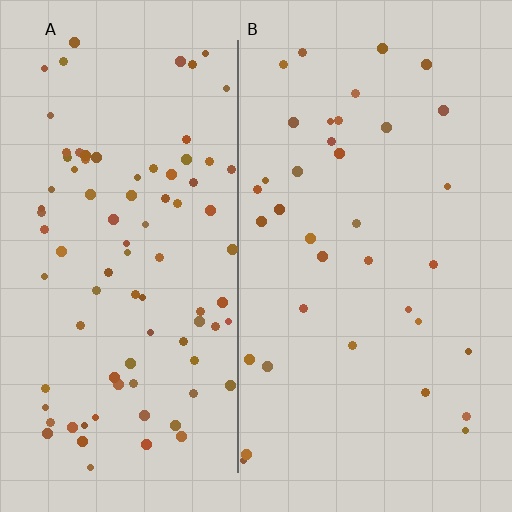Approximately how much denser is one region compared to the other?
Approximately 2.5× — region A over region B.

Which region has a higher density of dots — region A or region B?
A (the left).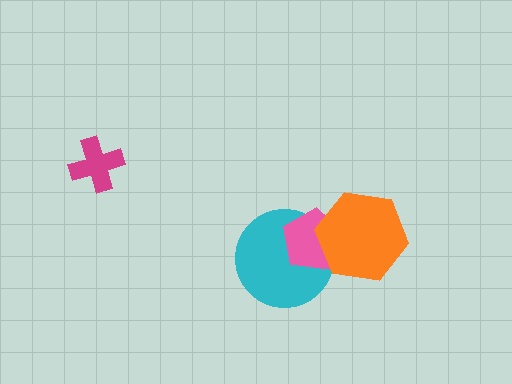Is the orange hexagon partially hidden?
No, no other shape covers it.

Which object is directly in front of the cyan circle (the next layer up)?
The pink pentagon is directly in front of the cyan circle.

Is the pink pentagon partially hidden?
Yes, it is partially covered by another shape.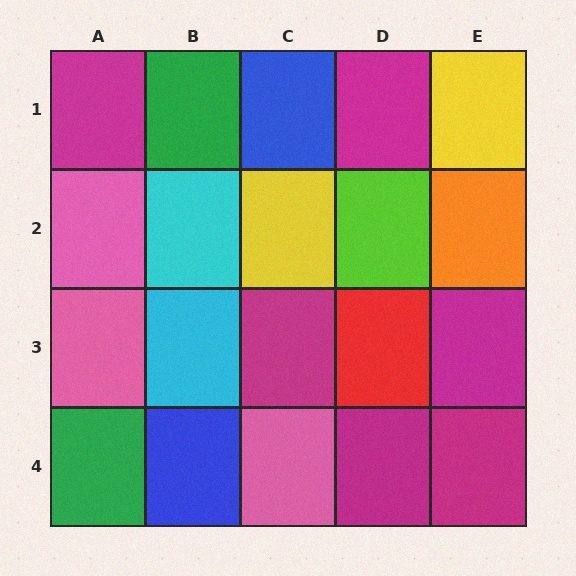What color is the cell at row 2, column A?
Pink.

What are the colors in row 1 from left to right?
Magenta, green, blue, magenta, yellow.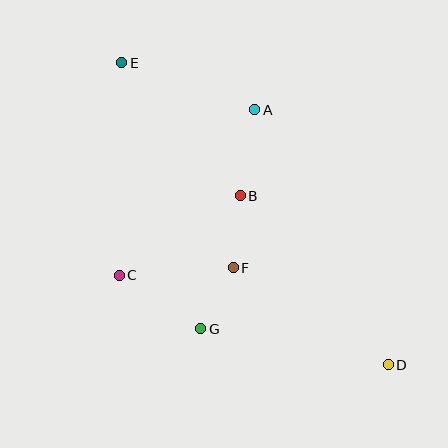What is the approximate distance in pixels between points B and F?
The distance between B and F is approximately 72 pixels.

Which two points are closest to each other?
Points F and G are closest to each other.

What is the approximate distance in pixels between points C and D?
The distance between C and D is approximately 283 pixels.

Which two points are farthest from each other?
Points D and E are farthest from each other.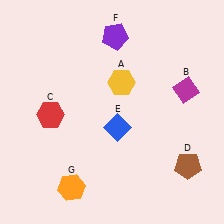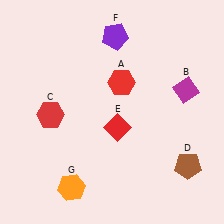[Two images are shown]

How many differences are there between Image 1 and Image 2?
There are 2 differences between the two images.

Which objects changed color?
A changed from yellow to red. E changed from blue to red.